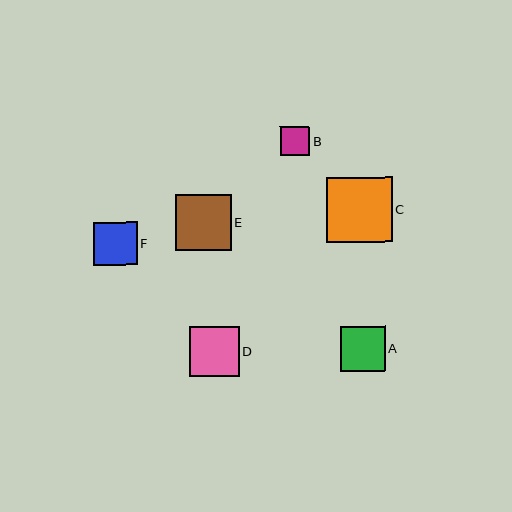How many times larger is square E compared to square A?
Square E is approximately 1.2 times the size of square A.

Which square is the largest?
Square C is the largest with a size of approximately 65 pixels.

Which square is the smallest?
Square B is the smallest with a size of approximately 29 pixels.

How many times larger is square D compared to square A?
Square D is approximately 1.1 times the size of square A.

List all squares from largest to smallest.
From largest to smallest: C, E, D, A, F, B.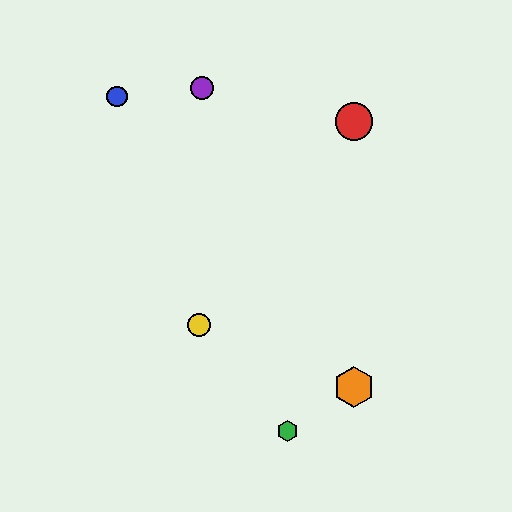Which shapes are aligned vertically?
The red circle, the orange hexagon are aligned vertically.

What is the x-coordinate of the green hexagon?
The green hexagon is at x≈287.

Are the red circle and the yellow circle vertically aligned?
No, the red circle is at x≈354 and the yellow circle is at x≈199.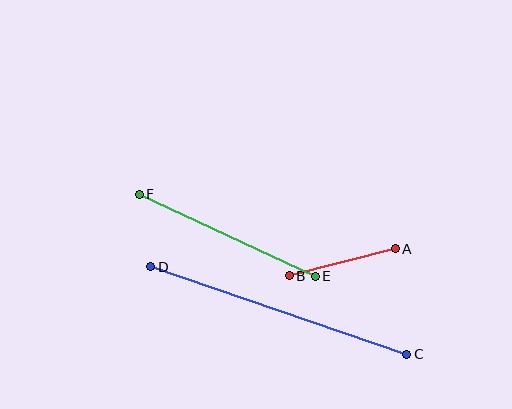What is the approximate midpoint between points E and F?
The midpoint is at approximately (227, 235) pixels.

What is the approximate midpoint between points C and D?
The midpoint is at approximately (279, 310) pixels.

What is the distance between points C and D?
The distance is approximately 270 pixels.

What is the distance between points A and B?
The distance is approximately 110 pixels.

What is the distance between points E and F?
The distance is approximately 194 pixels.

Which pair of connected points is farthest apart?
Points C and D are farthest apart.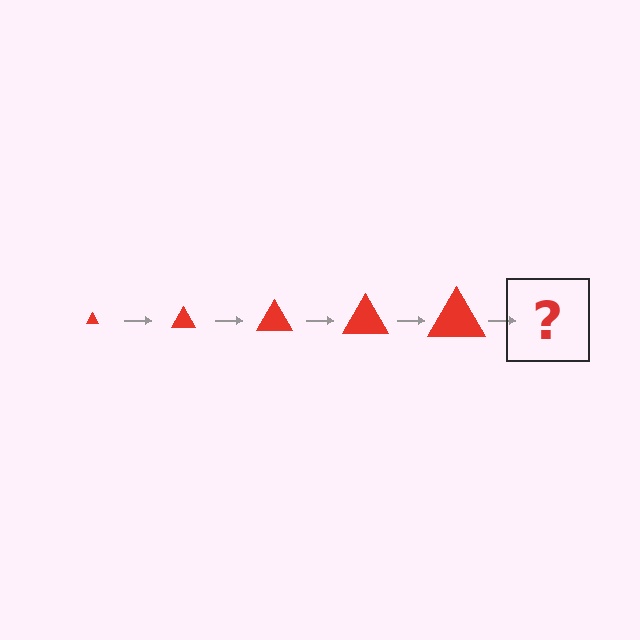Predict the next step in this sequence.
The next step is a red triangle, larger than the previous one.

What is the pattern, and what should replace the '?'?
The pattern is that the triangle gets progressively larger each step. The '?' should be a red triangle, larger than the previous one.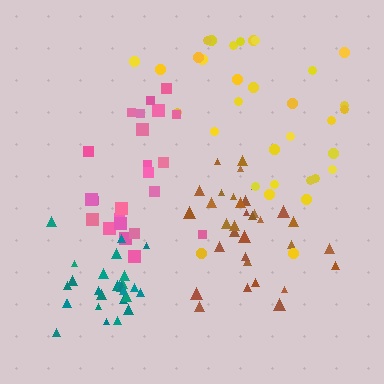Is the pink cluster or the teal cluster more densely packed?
Teal.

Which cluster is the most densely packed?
Teal.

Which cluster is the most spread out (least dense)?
Yellow.